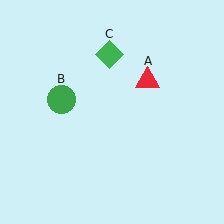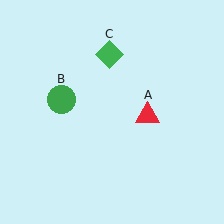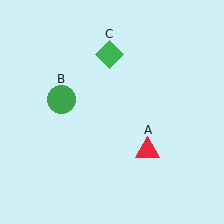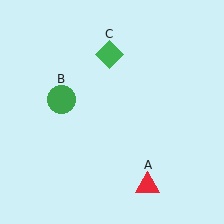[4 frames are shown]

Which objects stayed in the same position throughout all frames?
Green circle (object B) and green diamond (object C) remained stationary.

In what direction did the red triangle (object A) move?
The red triangle (object A) moved down.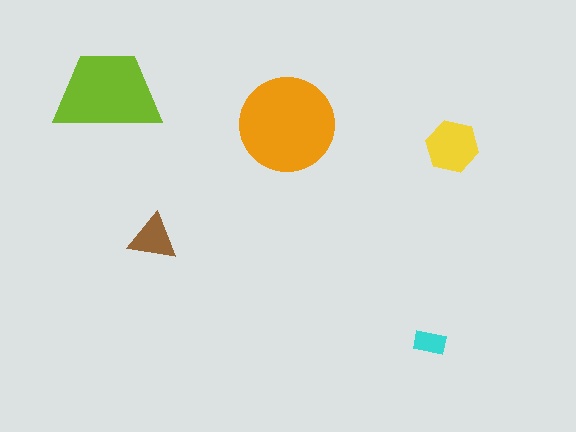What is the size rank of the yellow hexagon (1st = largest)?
3rd.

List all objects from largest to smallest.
The orange circle, the lime trapezoid, the yellow hexagon, the brown triangle, the cyan rectangle.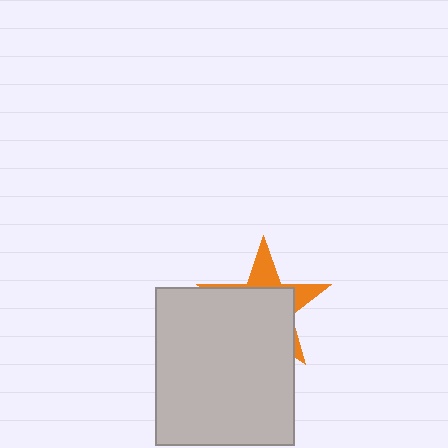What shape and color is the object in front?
The object in front is a light gray rectangle.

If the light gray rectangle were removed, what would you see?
You would see the complete orange star.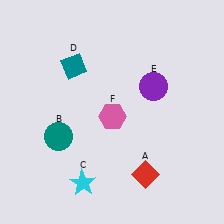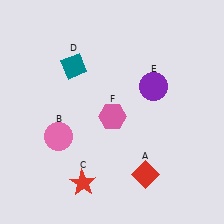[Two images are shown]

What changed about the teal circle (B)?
In Image 1, B is teal. In Image 2, it changed to pink.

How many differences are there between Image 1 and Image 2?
There are 2 differences between the two images.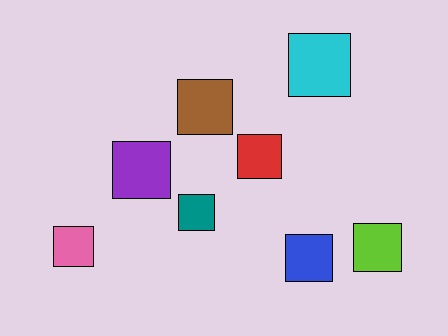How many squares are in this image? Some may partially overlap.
There are 8 squares.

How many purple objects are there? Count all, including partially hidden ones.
There is 1 purple object.